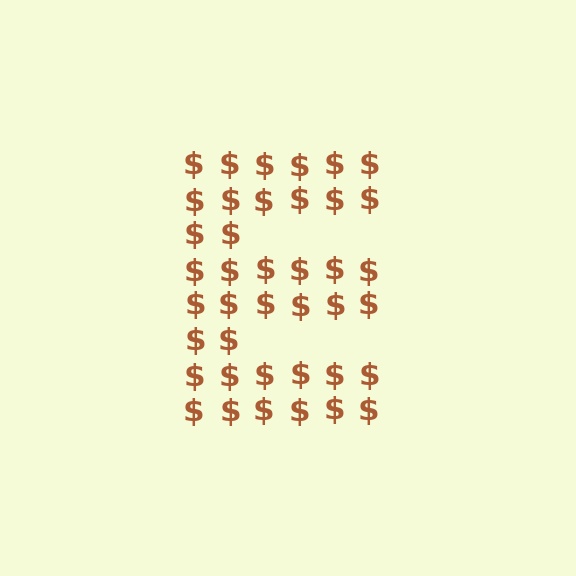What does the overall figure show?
The overall figure shows the letter E.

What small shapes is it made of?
It is made of small dollar signs.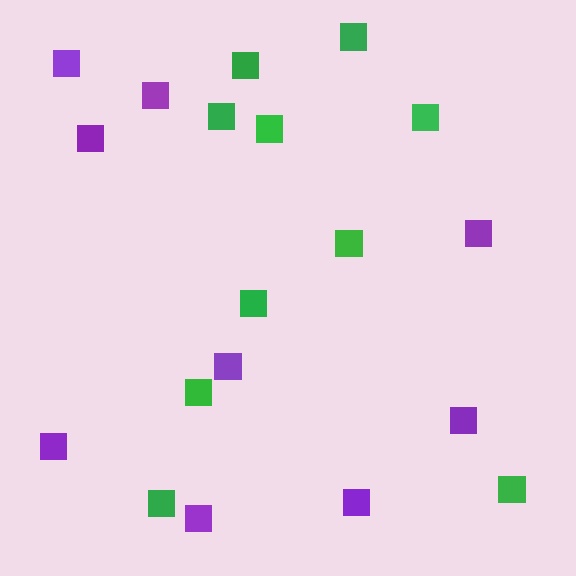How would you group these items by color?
There are 2 groups: one group of purple squares (9) and one group of green squares (10).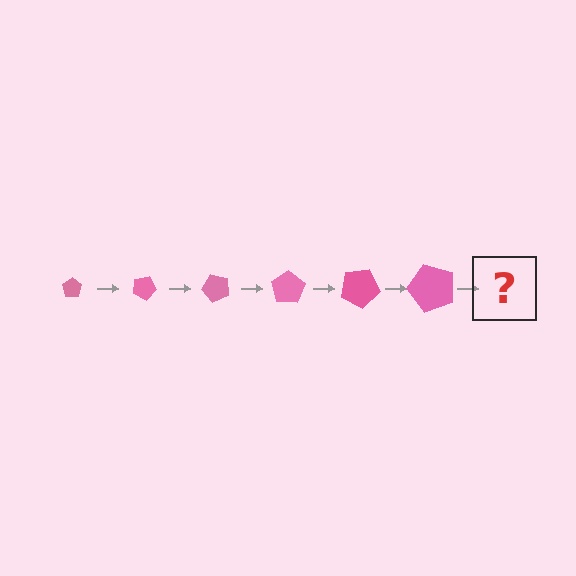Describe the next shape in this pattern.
It should be a pentagon, larger than the previous one and rotated 150 degrees from the start.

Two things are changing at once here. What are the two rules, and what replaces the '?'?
The two rules are that the pentagon grows larger each step and it rotates 25 degrees each step. The '?' should be a pentagon, larger than the previous one and rotated 150 degrees from the start.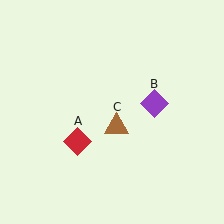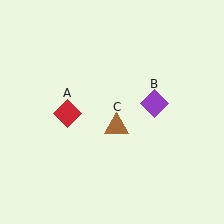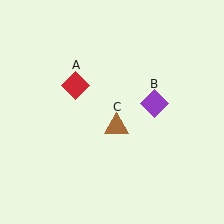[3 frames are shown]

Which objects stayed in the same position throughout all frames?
Purple diamond (object B) and brown triangle (object C) remained stationary.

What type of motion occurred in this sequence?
The red diamond (object A) rotated clockwise around the center of the scene.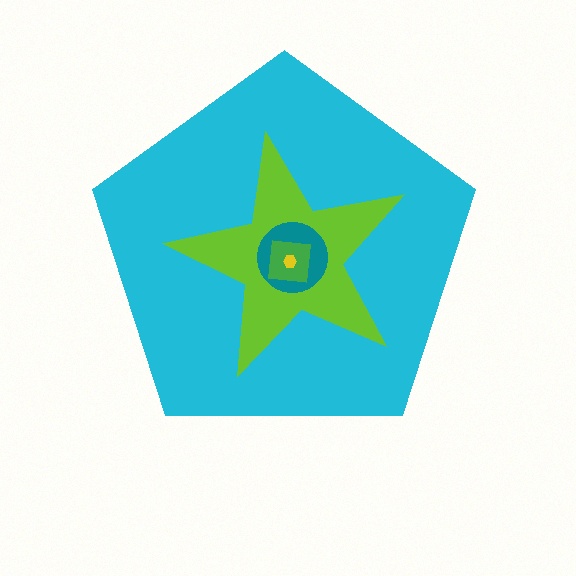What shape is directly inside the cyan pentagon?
The lime star.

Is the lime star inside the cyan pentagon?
Yes.